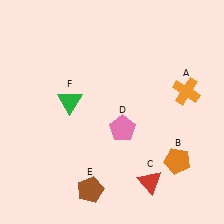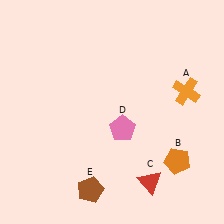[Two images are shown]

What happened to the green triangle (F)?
The green triangle (F) was removed in Image 2. It was in the top-left area of Image 1.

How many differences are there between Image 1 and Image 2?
There is 1 difference between the two images.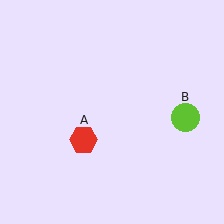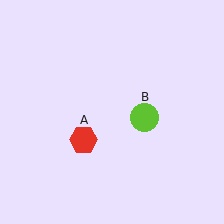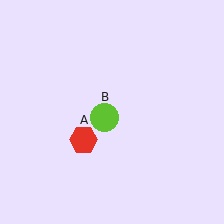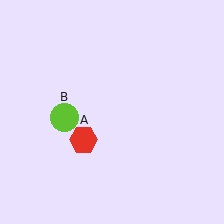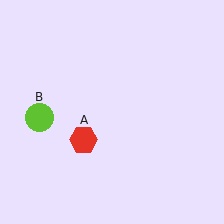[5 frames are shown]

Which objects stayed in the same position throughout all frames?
Red hexagon (object A) remained stationary.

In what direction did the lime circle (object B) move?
The lime circle (object B) moved left.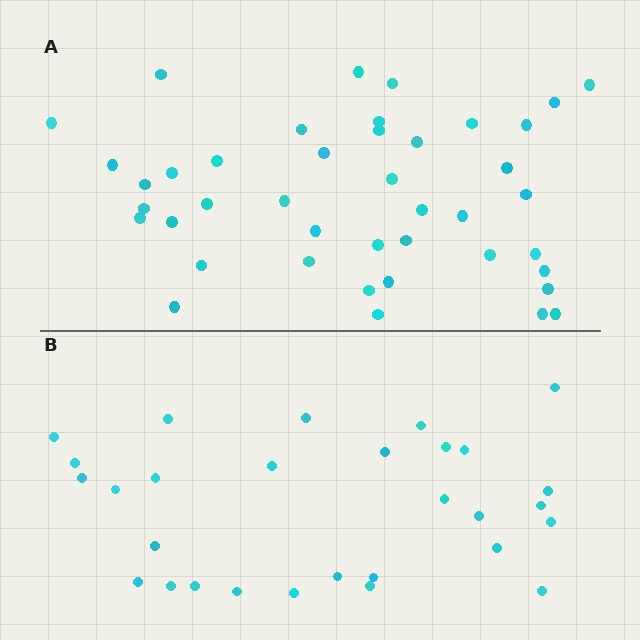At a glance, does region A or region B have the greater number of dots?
Region A (the top region) has more dots.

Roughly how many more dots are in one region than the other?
Region A has approximately 15 more dots than region B.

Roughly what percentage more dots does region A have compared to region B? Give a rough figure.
About 45% more.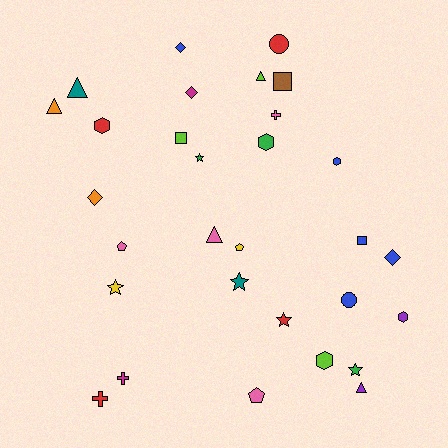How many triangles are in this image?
There are 5 triangles.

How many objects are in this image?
There are 30 objects.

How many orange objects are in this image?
There are 2 orange objects.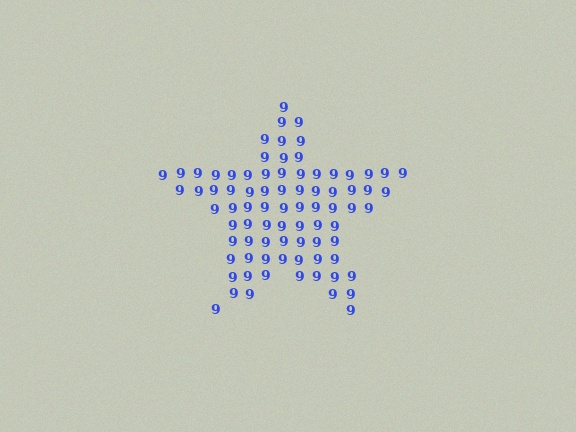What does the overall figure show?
The overall figure shows a star.